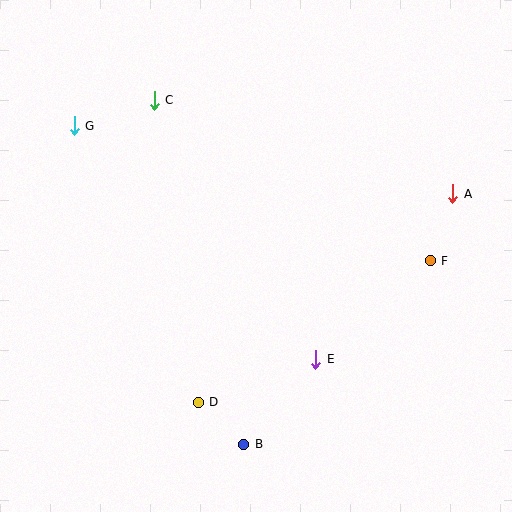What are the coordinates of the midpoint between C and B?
The midpoint between C and B is at (199, 272).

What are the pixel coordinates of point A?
Point A is at (453, 194).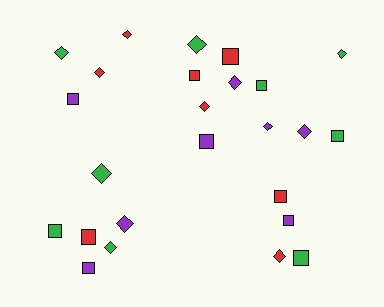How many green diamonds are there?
There are 5 green diamonds.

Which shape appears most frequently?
Diamond, with 13 objects.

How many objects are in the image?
There are 25 objects.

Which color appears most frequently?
Green, with 9 objects.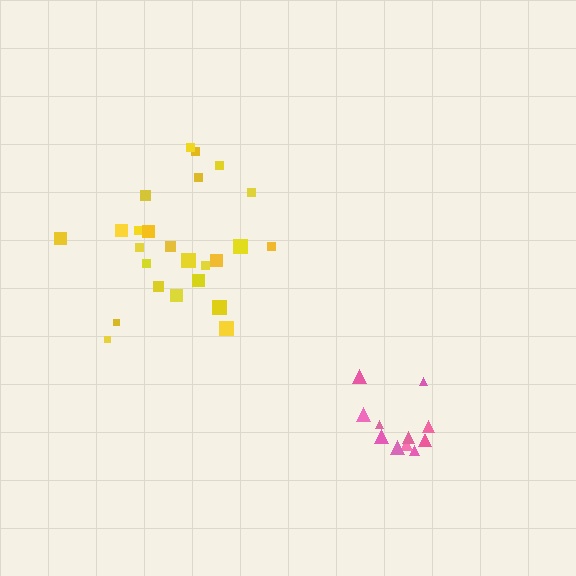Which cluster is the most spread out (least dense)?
Yellow.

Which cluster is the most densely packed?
Pink.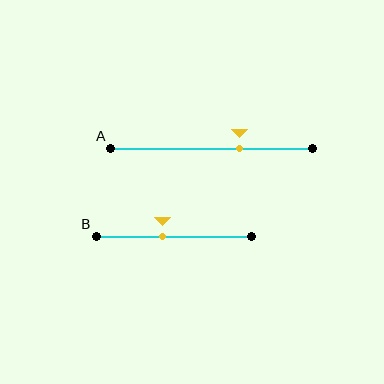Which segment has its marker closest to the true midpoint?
Segment B has its marker closest to the true midpoint.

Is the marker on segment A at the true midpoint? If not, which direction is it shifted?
No, the marker on segment A is shifted to the right by about 14% of the segment length.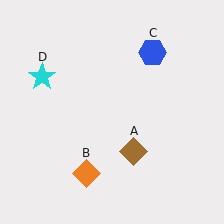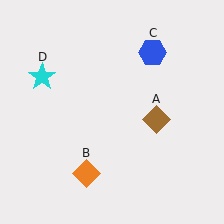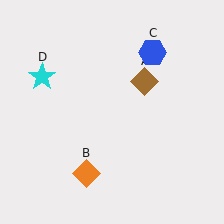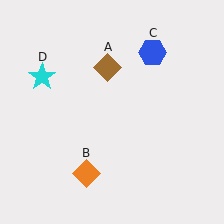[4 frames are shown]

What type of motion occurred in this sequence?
The brown diamond (object A) rotated counterclockwise around the center of the scene.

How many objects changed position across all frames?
1 object changed position: brown diamond (object A).